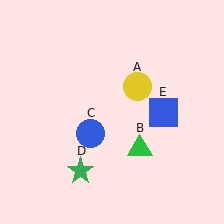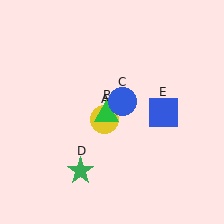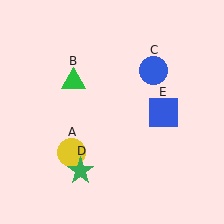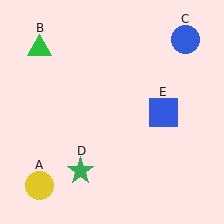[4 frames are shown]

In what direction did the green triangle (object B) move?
The green triangle (object B) moved up and to the left.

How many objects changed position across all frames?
3 objects changed position: yellow circle (object A), green triangle (object B), blue circle (object C).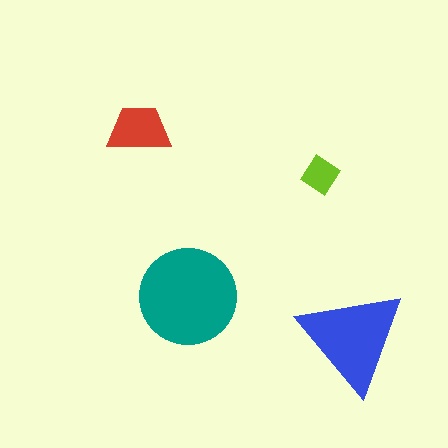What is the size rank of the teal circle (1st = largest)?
1st.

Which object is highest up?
The red trapezoid is topmost.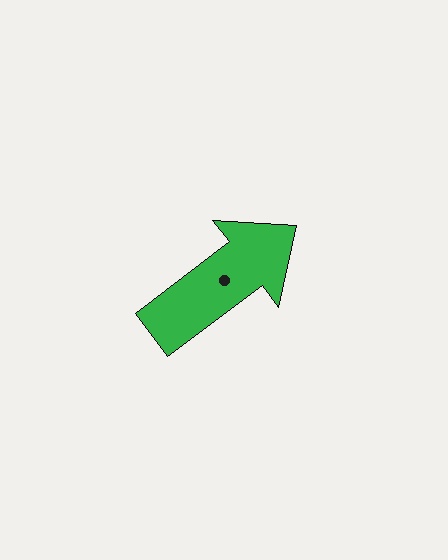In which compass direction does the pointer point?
Northeast.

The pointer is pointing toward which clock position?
Roughly 2 o'clock.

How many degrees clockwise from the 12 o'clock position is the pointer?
Approximately 53 degrees.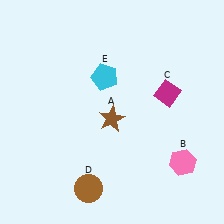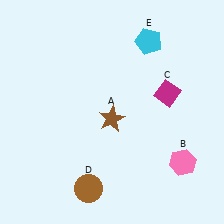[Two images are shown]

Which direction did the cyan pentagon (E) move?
The cyan pentagon (E) moved right.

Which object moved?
The cyan pentagon (E) moved right.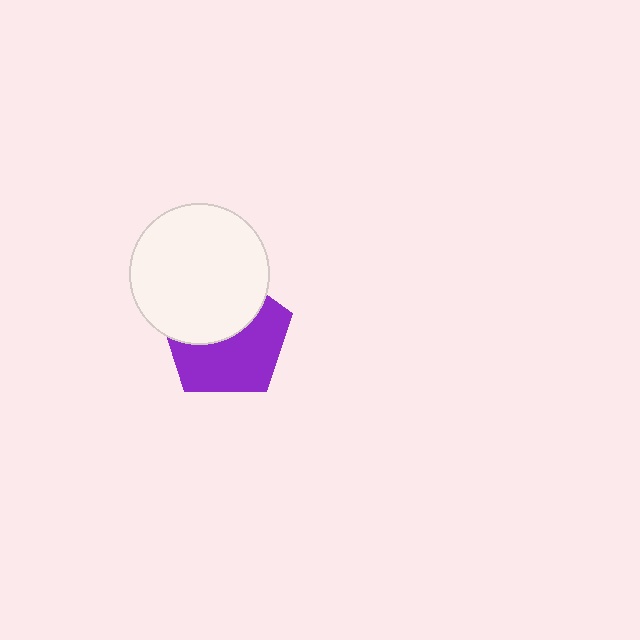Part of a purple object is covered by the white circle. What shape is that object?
It is a pentagon.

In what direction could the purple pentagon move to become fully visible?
The purple pentagon could move down. That would shift it out from behind the white circle entirely.